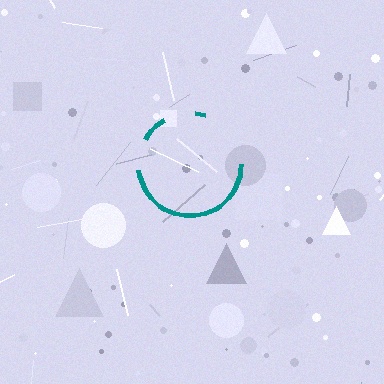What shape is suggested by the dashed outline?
The dashed outline suggests a circle.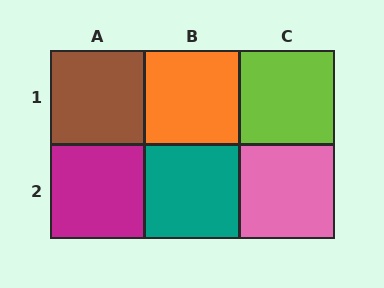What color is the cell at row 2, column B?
Teal.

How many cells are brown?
1 cell is brown.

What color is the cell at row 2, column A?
Magenta.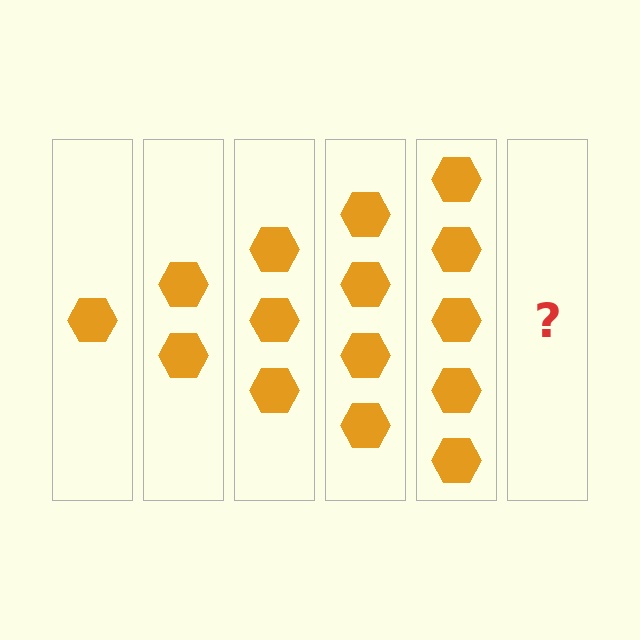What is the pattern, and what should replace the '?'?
The pattern is that each step adds one more hexagon. The '?' should be 6 hexagons.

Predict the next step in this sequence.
The next step is 6 hexagons.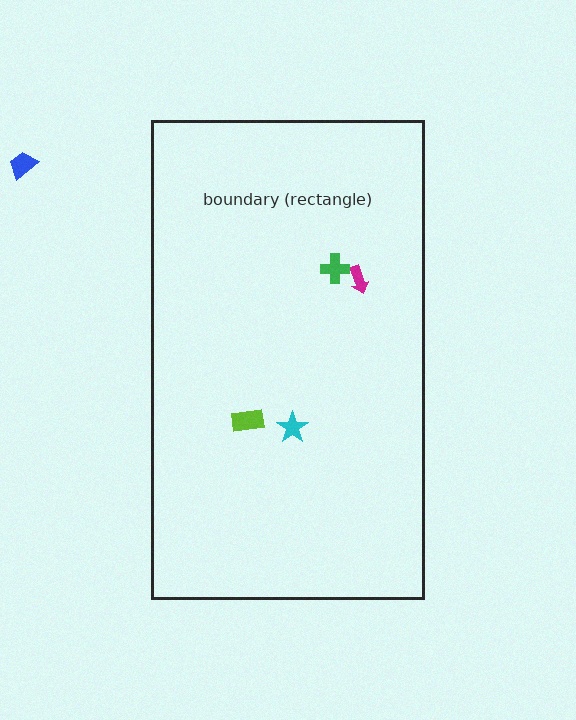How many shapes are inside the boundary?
4 inside, 1 outside.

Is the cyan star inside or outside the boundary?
Inside.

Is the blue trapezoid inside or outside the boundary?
Outside.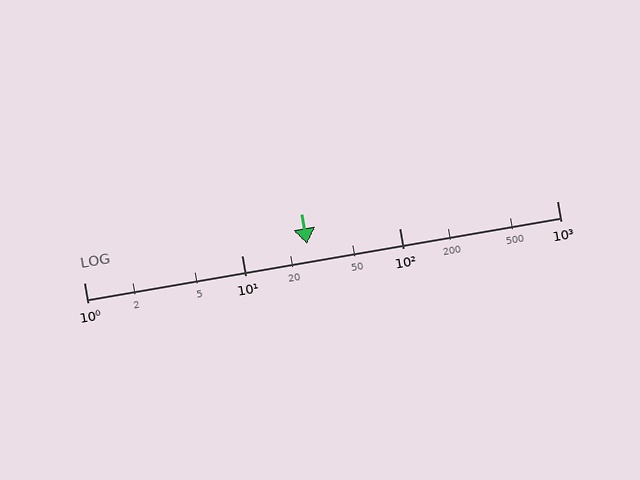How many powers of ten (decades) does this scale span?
The scale spans 3 decades, from 1 to 1000.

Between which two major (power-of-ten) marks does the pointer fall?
The pointer is between 10 and 100.